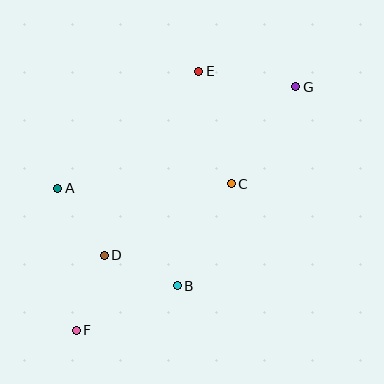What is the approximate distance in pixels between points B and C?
The distance between B and C is approximately 115 pixels.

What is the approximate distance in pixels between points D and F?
The distance between D and F is approximately 80 pixels.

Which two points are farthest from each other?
Points F and G are farthest from each other.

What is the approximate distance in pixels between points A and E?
The distance between A and E is approximately 183 pixels.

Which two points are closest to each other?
Points B and D are closest to each other.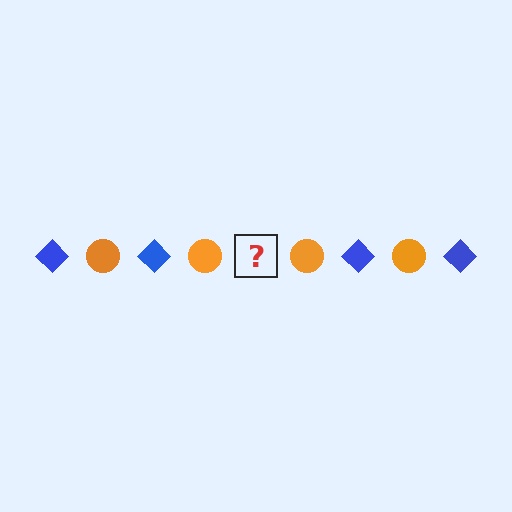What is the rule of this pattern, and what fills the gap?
The rule is that the pattern alternates between blue diamond and orange circle. The gap should be filled with a blue diamond.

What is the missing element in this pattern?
The missing element is a blue diamond.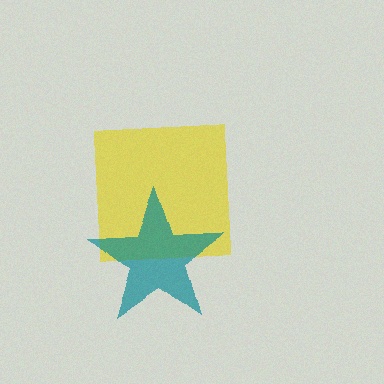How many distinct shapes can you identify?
There are 2 distinct shapes: a yellow square, a teal star.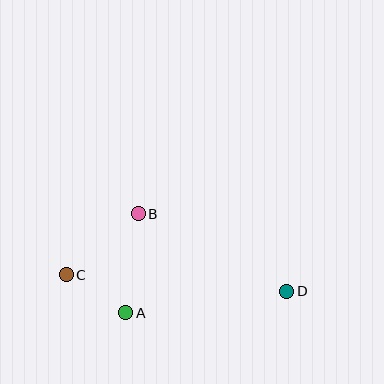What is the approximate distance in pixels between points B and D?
The distance between B and D is approximately 168 pixels.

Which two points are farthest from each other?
Points C and D are farthest from each other.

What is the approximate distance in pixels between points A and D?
The distance between A and D is approximately 162 pixels.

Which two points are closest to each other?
Points A and C are closest to each other.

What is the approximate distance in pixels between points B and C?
The distance between B and C is approximately 94 pixels.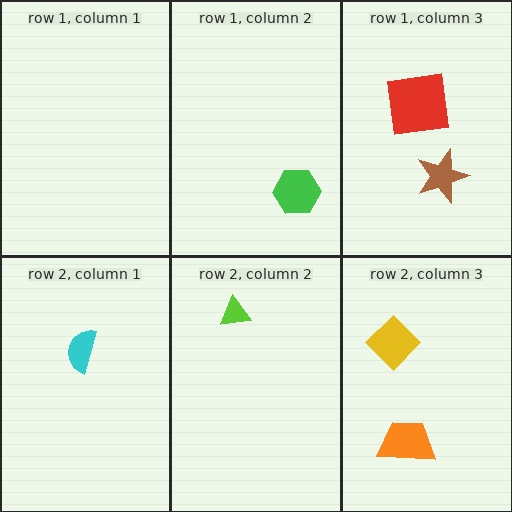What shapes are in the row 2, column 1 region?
The cyan semicircle.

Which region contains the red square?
The row 1, column 3 region.